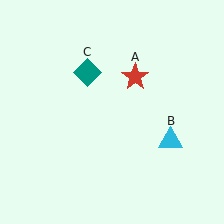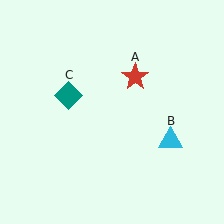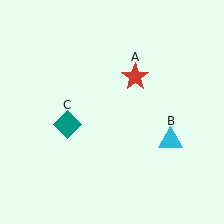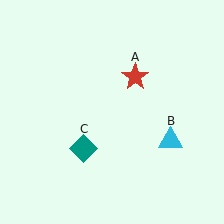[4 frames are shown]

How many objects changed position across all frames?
1 object changed position: teal diamond (object C).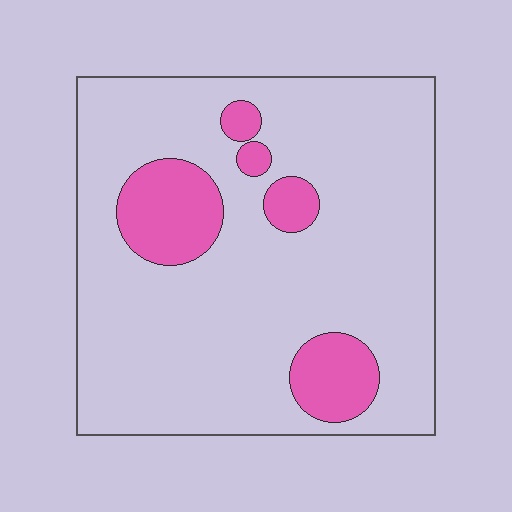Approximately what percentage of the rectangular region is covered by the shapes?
Approximately 15%.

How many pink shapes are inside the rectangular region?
5.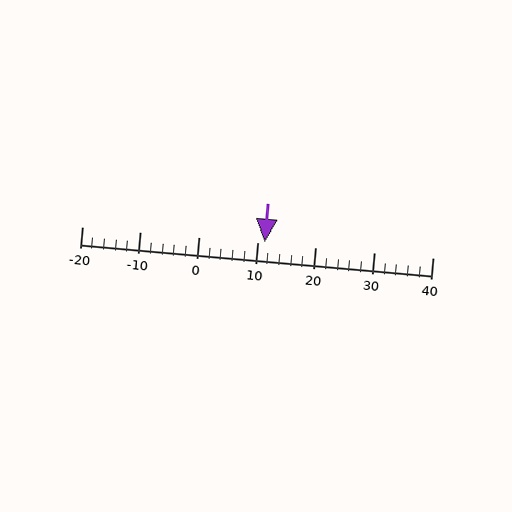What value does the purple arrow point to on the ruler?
The purple arrow points to approximately 11.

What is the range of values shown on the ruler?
The ruler shows values from -20 to 40.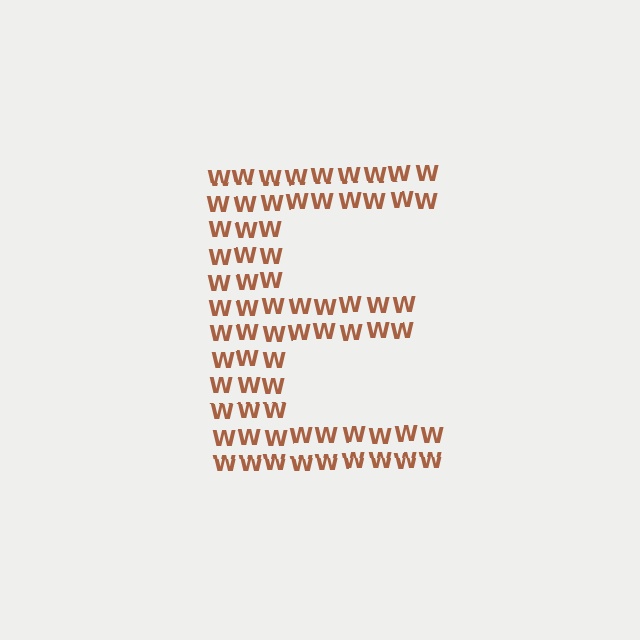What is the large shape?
The large shape is the letter E.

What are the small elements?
The small elements are letter W's.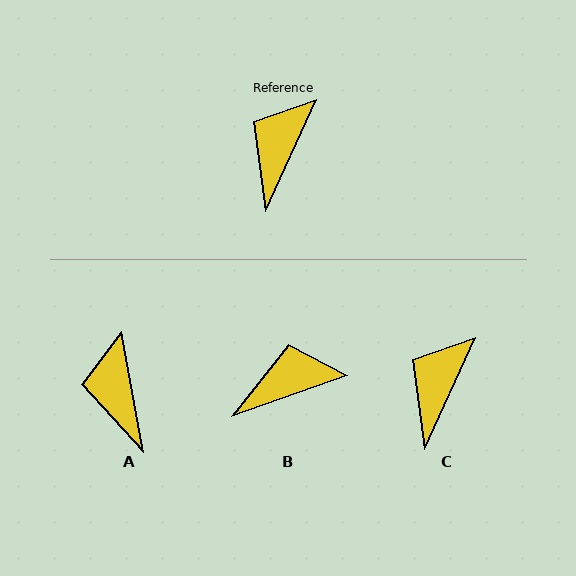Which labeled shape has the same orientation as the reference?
C.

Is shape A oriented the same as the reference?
No, it is off by about 35 degrees.